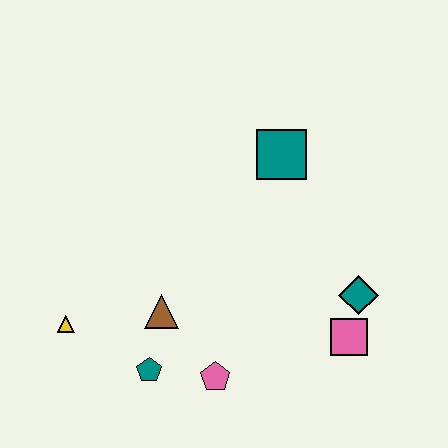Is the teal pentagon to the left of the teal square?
Yes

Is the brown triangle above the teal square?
No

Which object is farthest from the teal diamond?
The yellow triangle is farthest from the teal diamond.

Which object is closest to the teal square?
The teal diamond is closest to the teal square.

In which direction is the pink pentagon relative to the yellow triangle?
The pink pentagon is to the right of the yellow triangle.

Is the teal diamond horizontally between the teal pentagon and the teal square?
No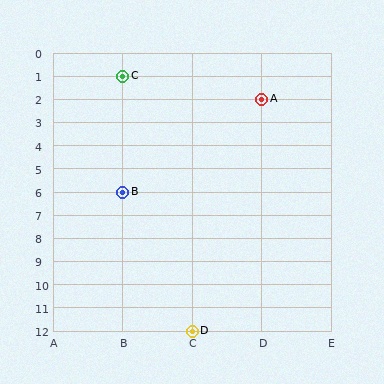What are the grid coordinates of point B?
Point B is at grid coordinates (B, 6).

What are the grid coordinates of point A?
Point A is at grid coordinates (D, 2).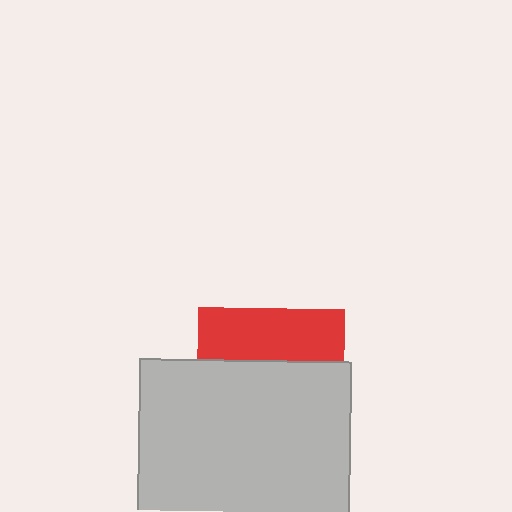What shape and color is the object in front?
The object in front is a light gray square.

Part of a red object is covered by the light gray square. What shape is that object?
It is a square.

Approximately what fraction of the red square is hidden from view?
Roughly 65% of the red square is hidden behind the light gray square.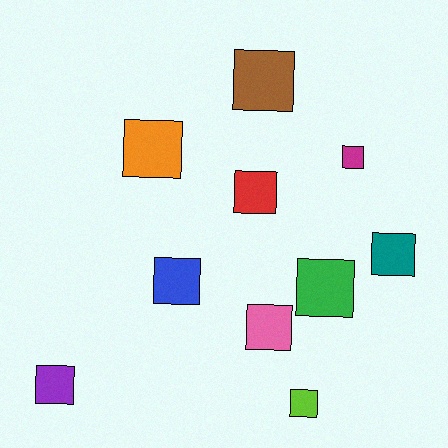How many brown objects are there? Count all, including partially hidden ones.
There is 1 brown object.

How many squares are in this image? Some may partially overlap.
There are 10 squares.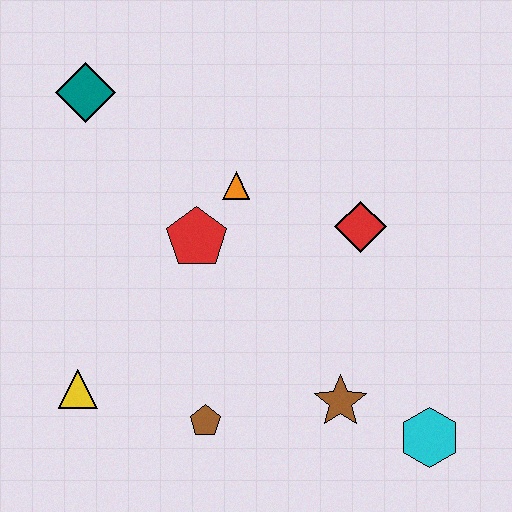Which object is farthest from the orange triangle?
The cyan hexagon is farthest from the orange triangle.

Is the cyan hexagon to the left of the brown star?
No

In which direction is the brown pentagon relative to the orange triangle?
The brown pentagon is below the orange triangle.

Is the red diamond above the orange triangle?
No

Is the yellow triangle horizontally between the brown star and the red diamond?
No